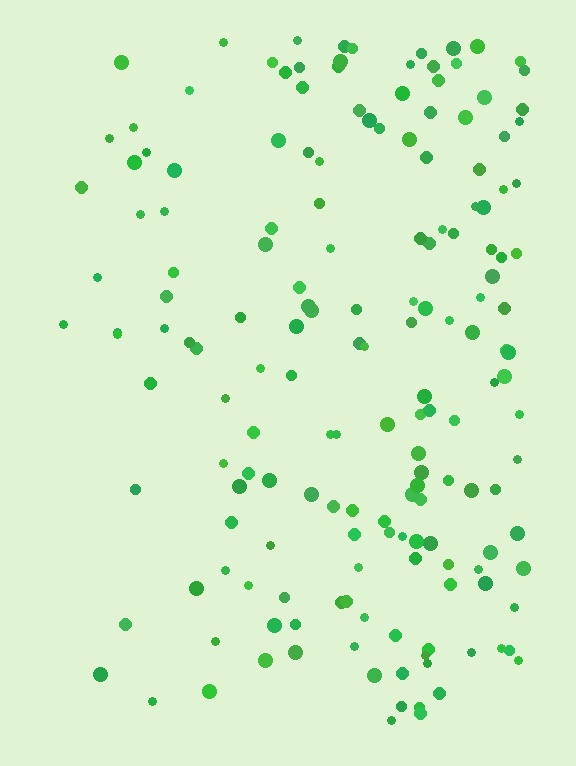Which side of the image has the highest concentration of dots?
The right.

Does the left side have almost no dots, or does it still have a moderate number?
Still a moderate number, just noticeably fewer than the right.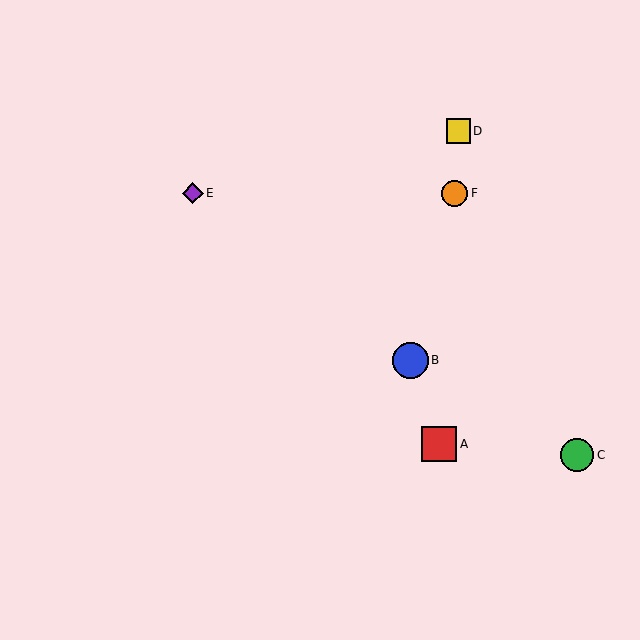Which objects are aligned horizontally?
Objects E, F are aligned horizontally.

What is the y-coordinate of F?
Object F is at y≈193.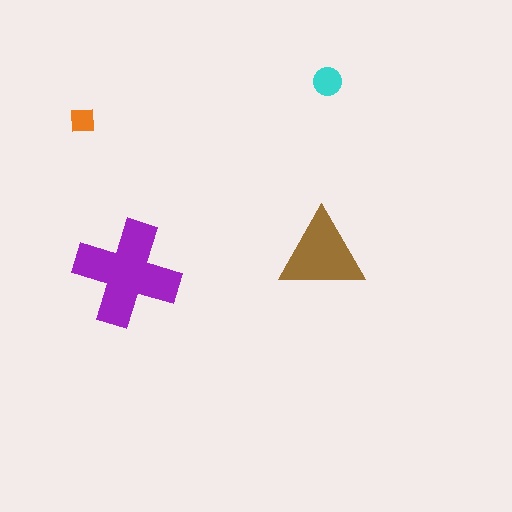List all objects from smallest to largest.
The orange square, the cyan circle, the brown triangle, the purple cross.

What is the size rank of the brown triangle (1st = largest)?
2nd.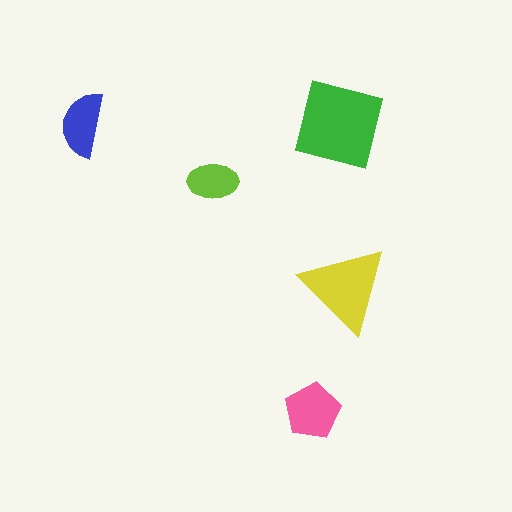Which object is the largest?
The green square.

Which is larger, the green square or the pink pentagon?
The green square.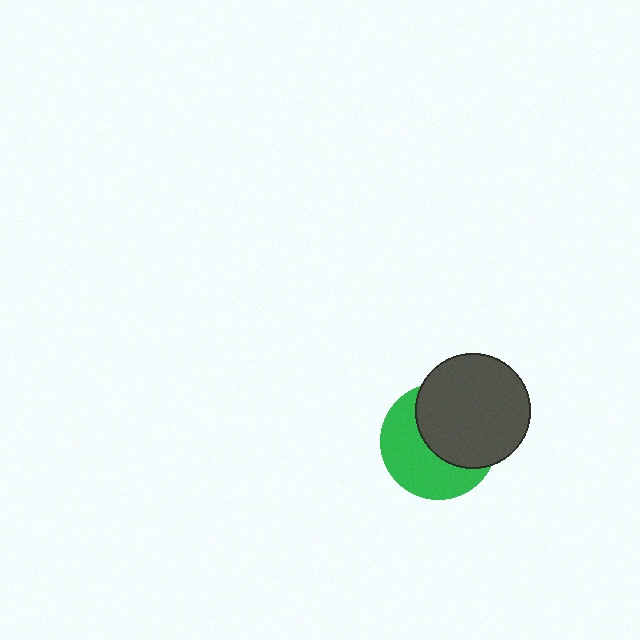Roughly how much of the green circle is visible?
About half of it is visible (roughly 49%).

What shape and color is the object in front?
The object in front is a dark gray circle.